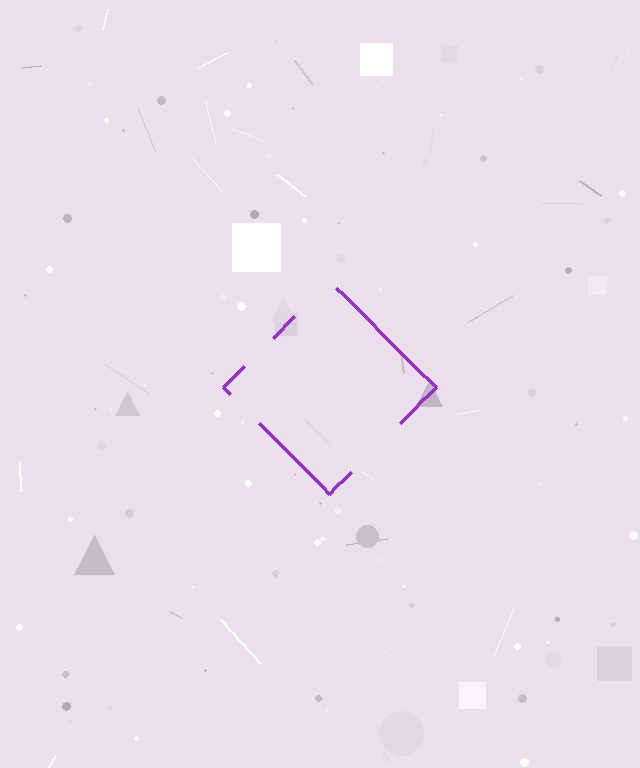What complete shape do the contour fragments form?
The contour fragments form a diamond.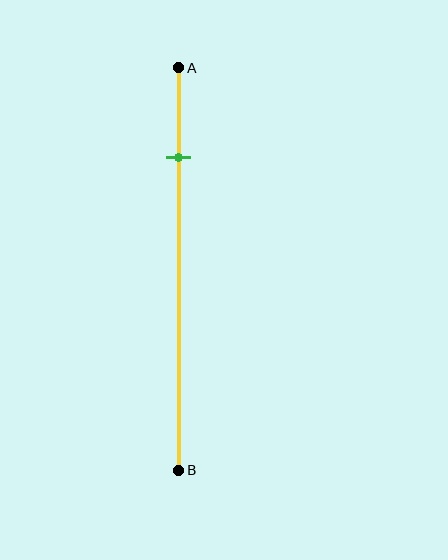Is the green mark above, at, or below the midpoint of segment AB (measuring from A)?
The green mark is above the midpoint of segment AB.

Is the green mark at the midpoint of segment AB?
No, the mark is at about 20% from A, not at the 50% midpoint.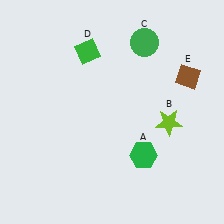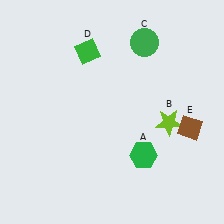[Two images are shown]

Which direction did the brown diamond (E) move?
The brown diamond (E) moved down.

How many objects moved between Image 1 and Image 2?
1 object moved between the two images.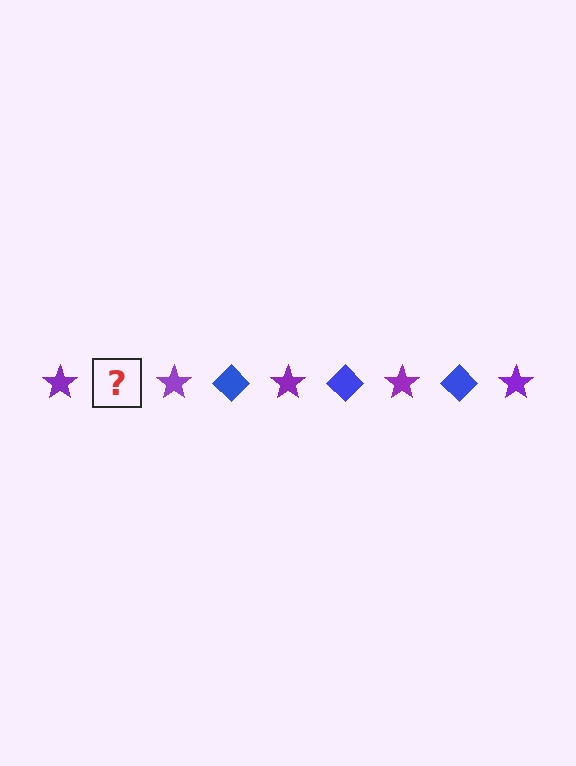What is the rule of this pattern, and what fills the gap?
The rule is that the pattern alternates between purple star and blue diamond. The gap should be filled with a blue diamond.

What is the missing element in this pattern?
The missing element is a blue diamond.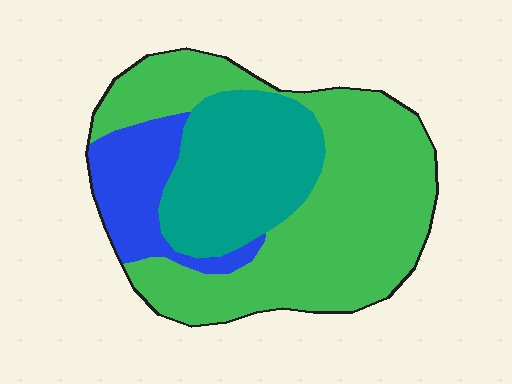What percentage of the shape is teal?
Teal covers roughly 25% of the shape.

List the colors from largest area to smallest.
From largest to smallest: green, teal, blue.